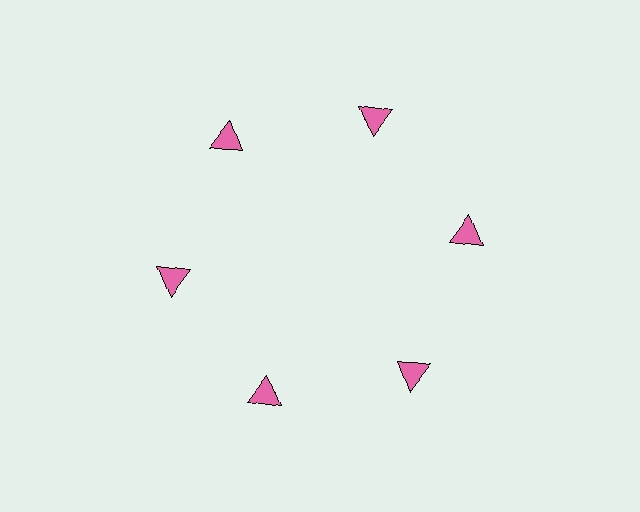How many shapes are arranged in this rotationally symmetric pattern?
There are 6 shapes, arranged in 6 groups of 1.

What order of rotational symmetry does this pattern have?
This pattern has 6-fold rotational symmetry.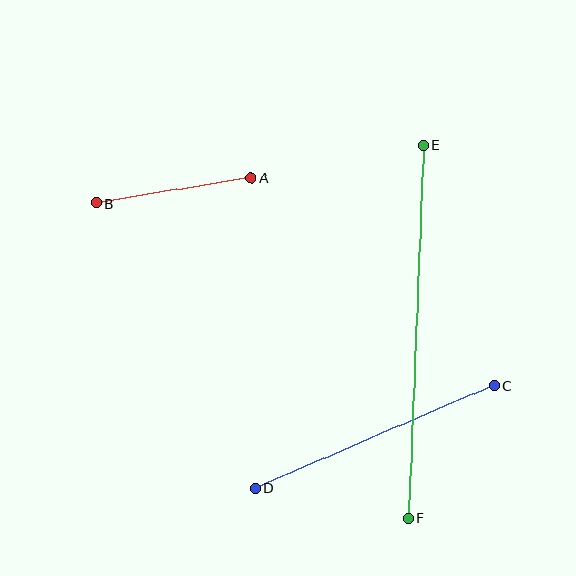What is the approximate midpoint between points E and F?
The midpoint is at approximately (416, 331) pixels.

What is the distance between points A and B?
The distance is approximately 157 pixels.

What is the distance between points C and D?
The distance is approximately 260 pixels.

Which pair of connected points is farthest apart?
Points E and F are farthest apart.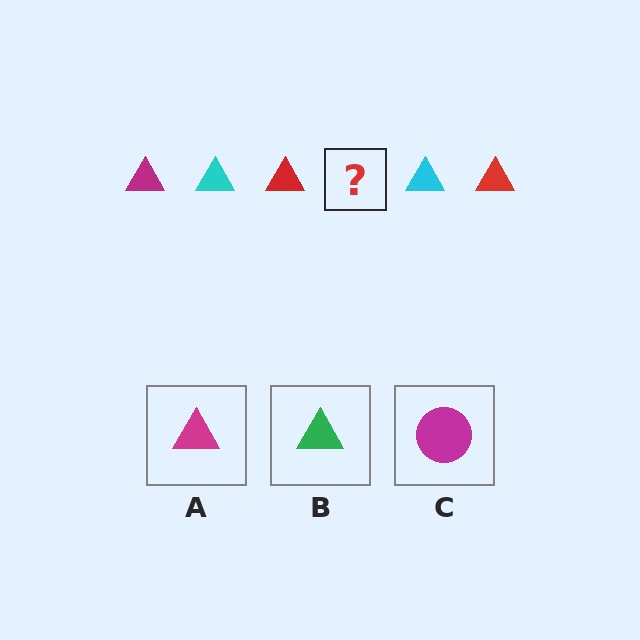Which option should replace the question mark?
Option A.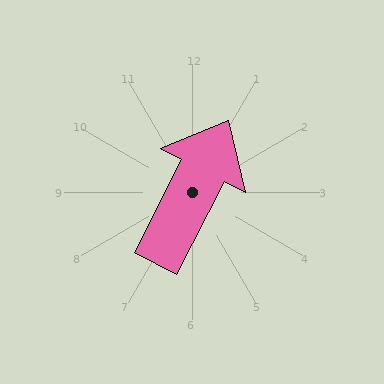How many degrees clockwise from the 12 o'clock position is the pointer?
Approximately 27 degrees.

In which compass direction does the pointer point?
Northeast.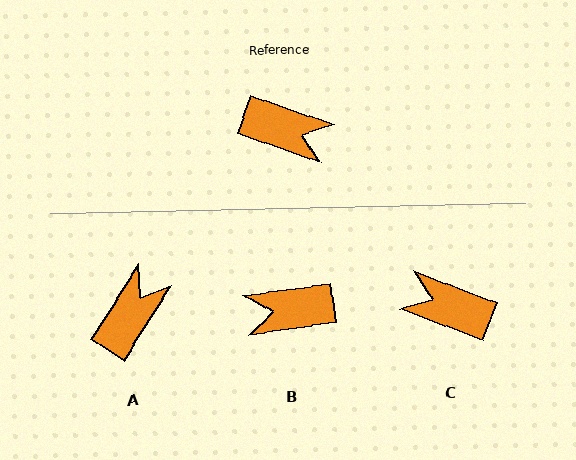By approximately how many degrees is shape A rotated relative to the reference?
Approximately 77 degrees counter-clockwise.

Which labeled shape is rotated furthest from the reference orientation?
C, about 178 degrees away.